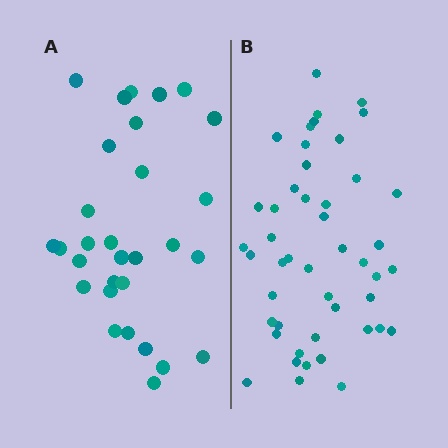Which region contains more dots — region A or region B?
Region B (the right region) has more dots.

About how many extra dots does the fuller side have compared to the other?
Region B has approximately 15 more dots than region A.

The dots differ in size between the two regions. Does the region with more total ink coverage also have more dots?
No. Region A has more total ink coverage because its dots are larger, but region B actually contains more individual dots. Total area can be misleading — the number of items is what matters here.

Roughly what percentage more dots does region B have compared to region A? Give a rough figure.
About 55% more.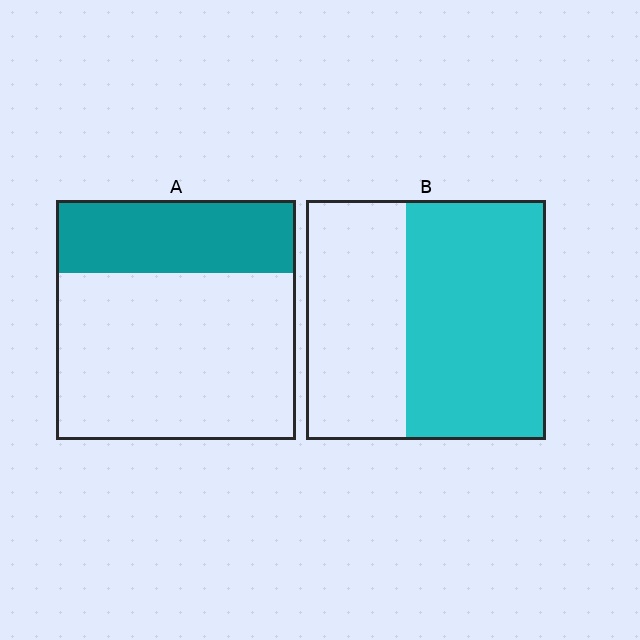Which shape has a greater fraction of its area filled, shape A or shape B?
Shape B.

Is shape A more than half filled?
No.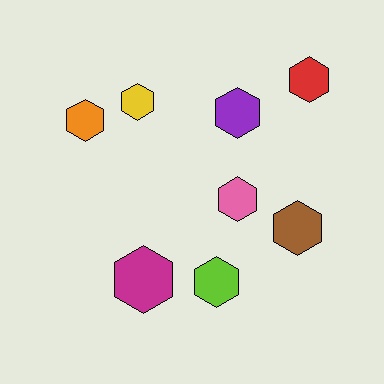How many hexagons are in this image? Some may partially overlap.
There are 8 hexagons.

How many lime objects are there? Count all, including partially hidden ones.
There is 1 lime object.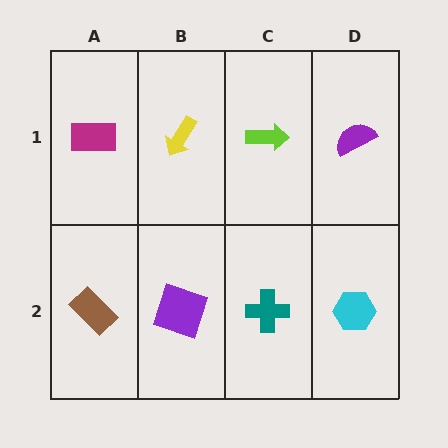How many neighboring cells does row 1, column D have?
2.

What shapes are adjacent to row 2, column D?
A purple semicircle (row 1, column D), a teal cross (row 2, column C).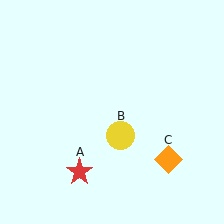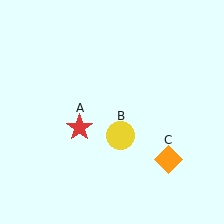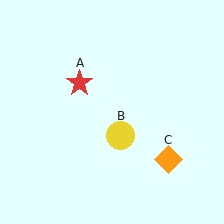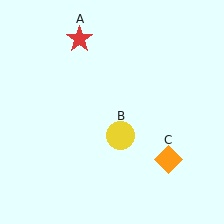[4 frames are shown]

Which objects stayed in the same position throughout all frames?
Yellow circle (object B) and orange diamond (object C) remained stationary.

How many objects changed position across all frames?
1 object changed position: red star (object A).